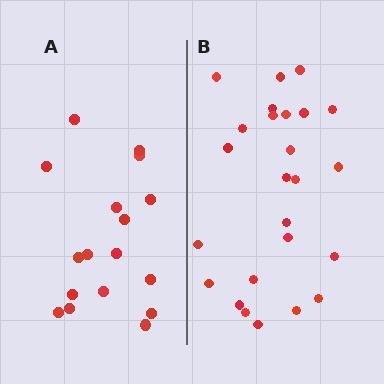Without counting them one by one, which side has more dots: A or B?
Region B (the right region) has more dots.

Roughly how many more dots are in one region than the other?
Region B has roughly 8 or so more dots than region A.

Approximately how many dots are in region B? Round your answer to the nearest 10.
About 20 dots. (The exact count is 25, which rounds to 20.)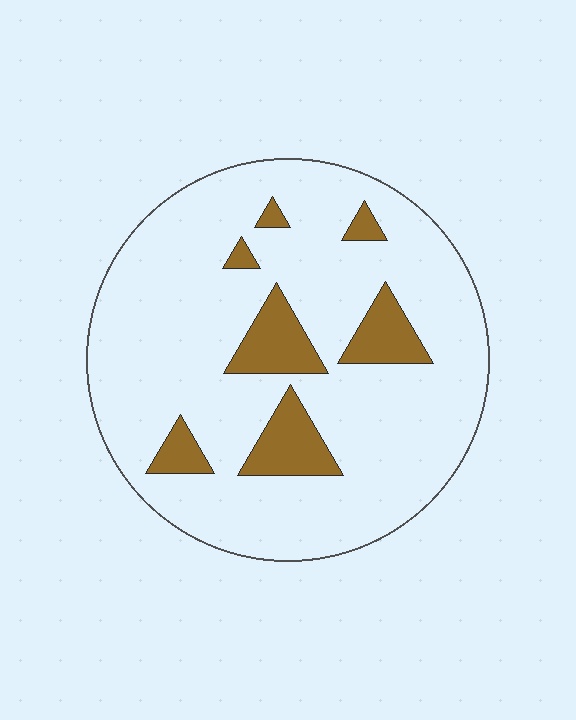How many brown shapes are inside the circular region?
7.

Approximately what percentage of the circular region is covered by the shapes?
Approximately 15%.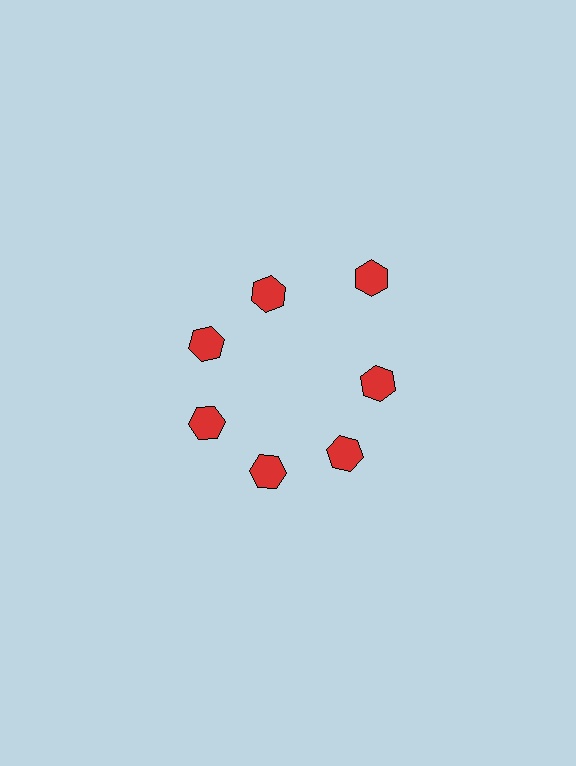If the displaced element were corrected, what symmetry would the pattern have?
It would have 7-fold rotational symmetry — the pattern would map onto itself every 51 degrees.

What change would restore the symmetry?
The symmetry would be restored by moving it inward, back onto the ring so that all 7 hexagons sit at equal angles and equal distance from the center.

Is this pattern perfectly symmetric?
No. The 7 red hexagons are arranged in a ring, but one element near the 1 o'clock position is pushed outward from the center, breaking the 7-fold rotational symmetry.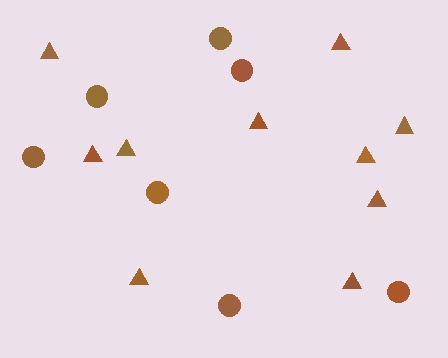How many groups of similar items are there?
There are 2 groups: one group of circles (7) and one group of triangles (10).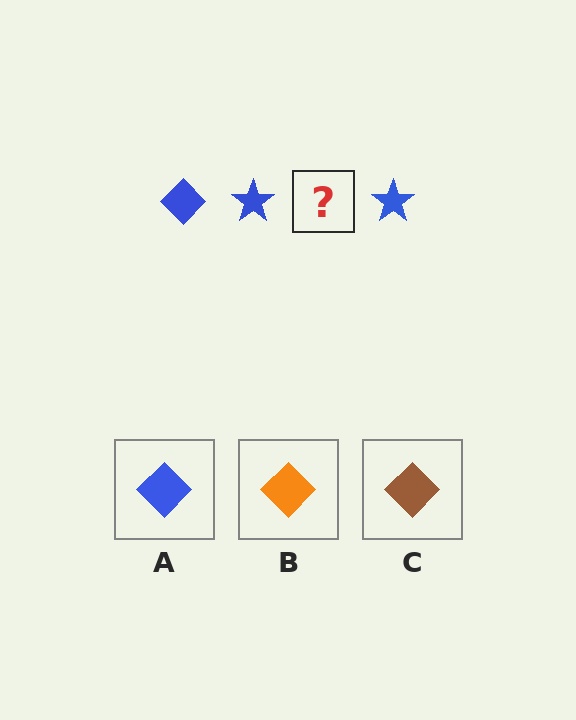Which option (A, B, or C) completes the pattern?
A.